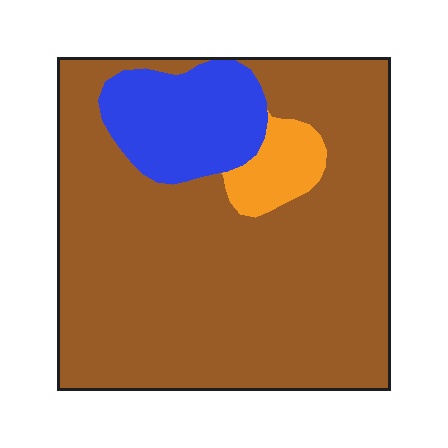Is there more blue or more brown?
Brown.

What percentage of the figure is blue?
Blue covers 14% of the figure.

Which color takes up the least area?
Orange, at roughly 5%.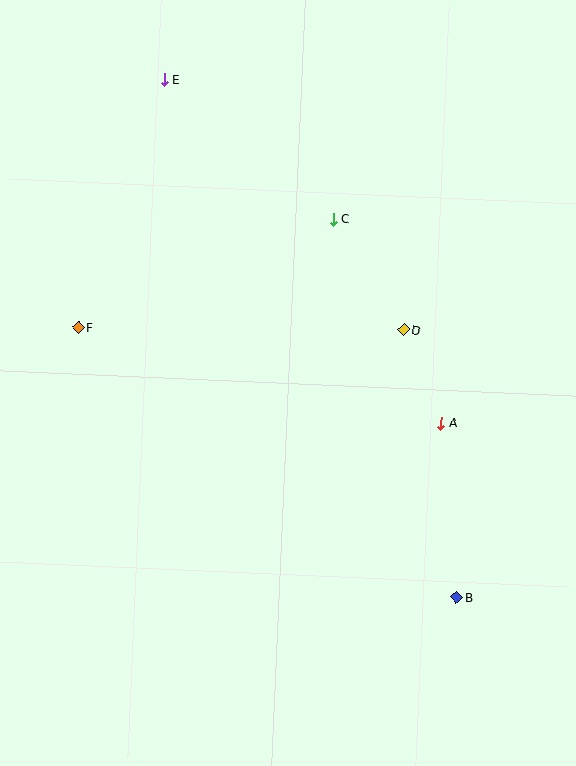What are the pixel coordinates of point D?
Point D is at (404, 330).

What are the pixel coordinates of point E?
Point E is at (164, 80).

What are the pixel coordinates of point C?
Point C is at (334, 219).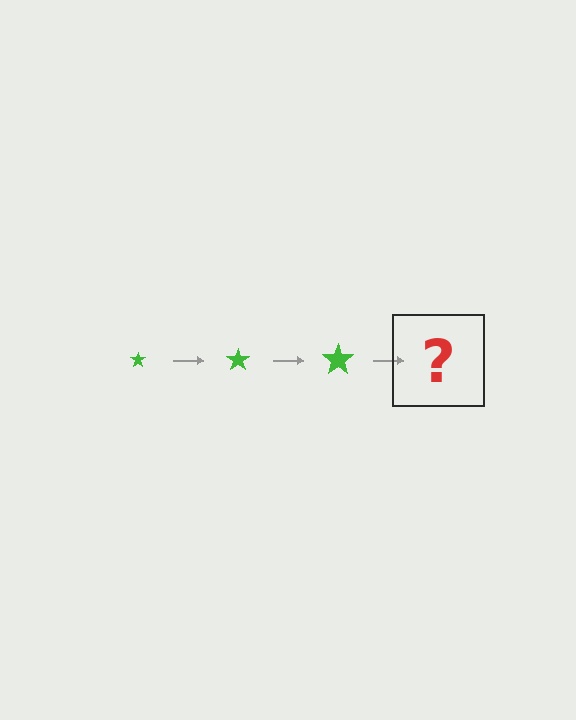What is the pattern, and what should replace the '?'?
The pattern is that the star gets progressively larger each step. The '?' should be a green star, larger than the previous one.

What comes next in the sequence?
The next element should be a green star, larger than the previous one.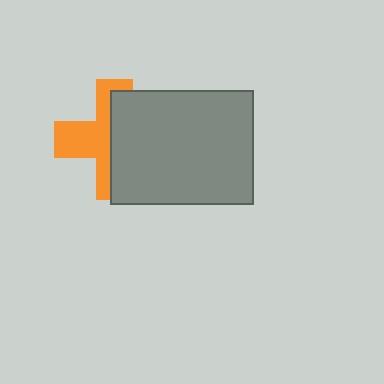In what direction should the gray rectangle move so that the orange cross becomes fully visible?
The gray rectangle should move right. That is the shortest direction to clear the overlap and leave the orange cross fully visible.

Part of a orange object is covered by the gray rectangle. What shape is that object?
It is a cross.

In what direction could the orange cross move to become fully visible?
The orange cross could move left. That would shift it out from behind the gray rectangle entirely.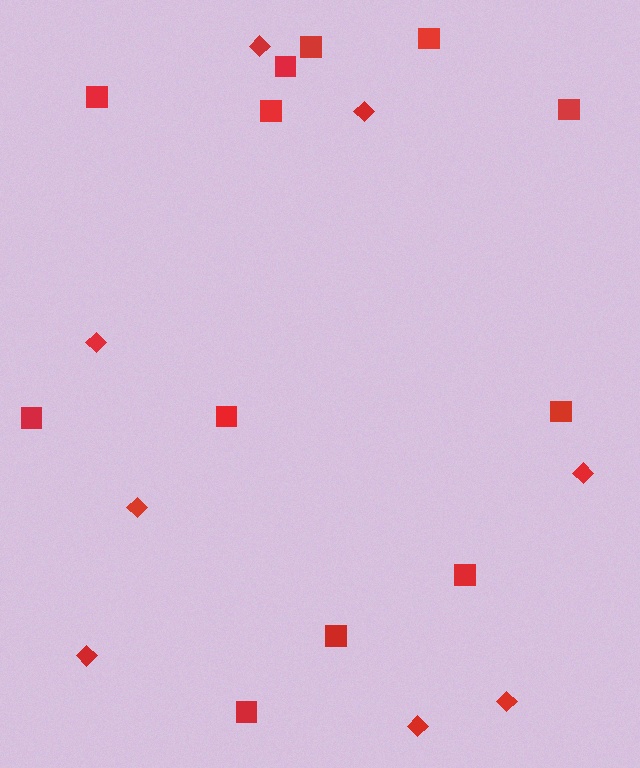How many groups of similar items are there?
There are 2 groups: one group of diamonds (8) and one group of squares (12).